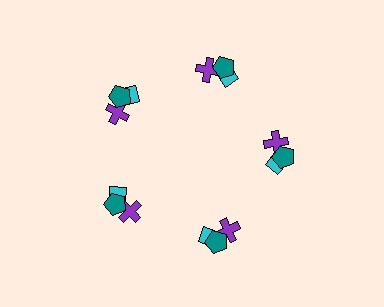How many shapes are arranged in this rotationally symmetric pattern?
There are 15 shapes, arranged in 5 groups of 3.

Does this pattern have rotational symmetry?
Yes, this pattern has 5-fold rotational symmetry. It looks the same after rotating 72 degrees around the center.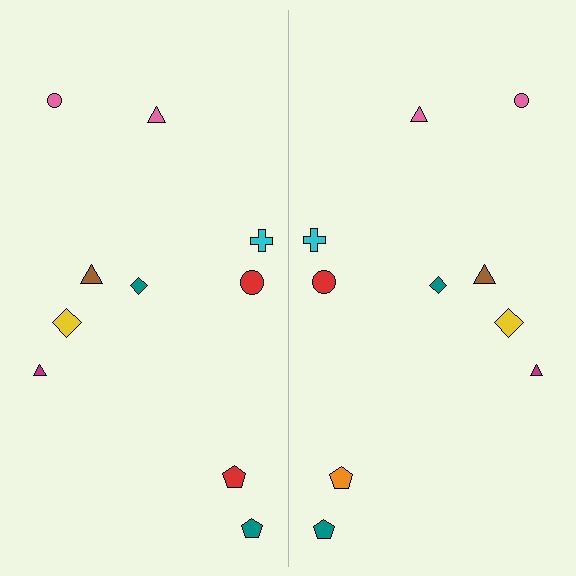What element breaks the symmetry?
The orange pentagon on the right side breaks the symmetry — its mirror counterpart is red.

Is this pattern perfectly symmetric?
No, the pattern is not perfectly symmetric. The orange pentagon on the right side breaks the symmetry — its mirror counterpart is red.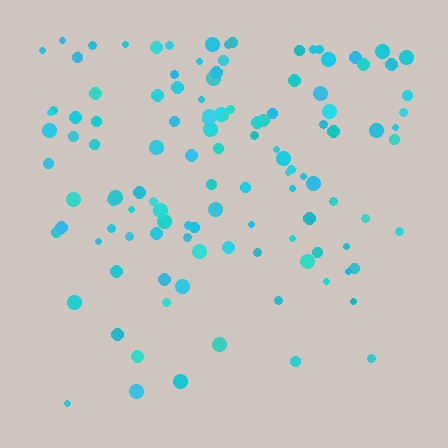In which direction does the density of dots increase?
From bottom to top, with the top side densest.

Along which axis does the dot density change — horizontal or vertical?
Vertical.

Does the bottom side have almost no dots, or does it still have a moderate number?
Still a moderate number, just noticeably fewer than the top.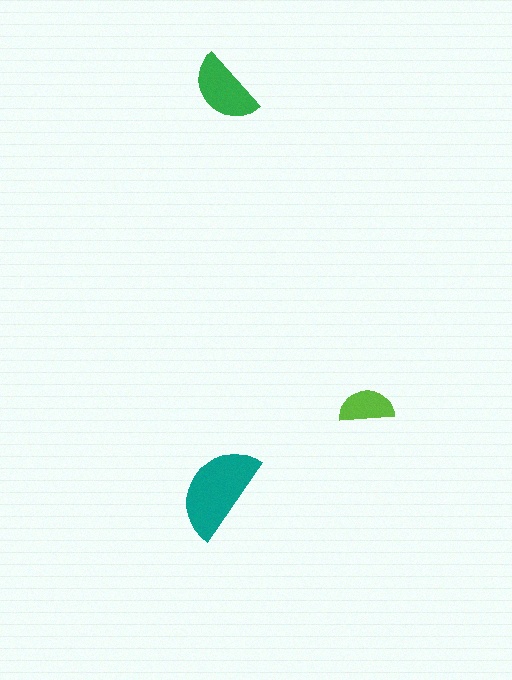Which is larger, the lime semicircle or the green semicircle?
The green one.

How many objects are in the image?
There are 3 objects in the image.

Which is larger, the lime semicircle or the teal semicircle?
The teal one.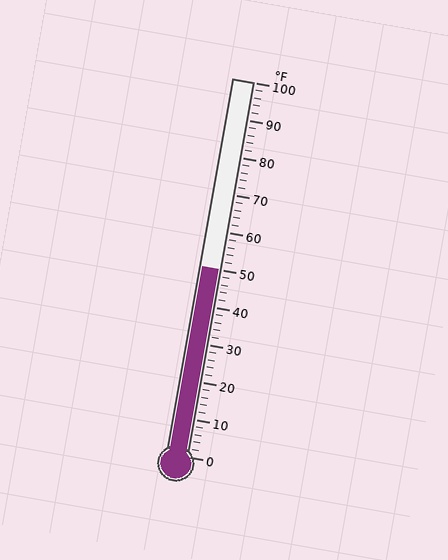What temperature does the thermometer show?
The thermometer shows approximately 50°F.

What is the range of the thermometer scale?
The thermometer scale ranges from 0°F to 100°F.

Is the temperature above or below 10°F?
The temperature is above 10°F.